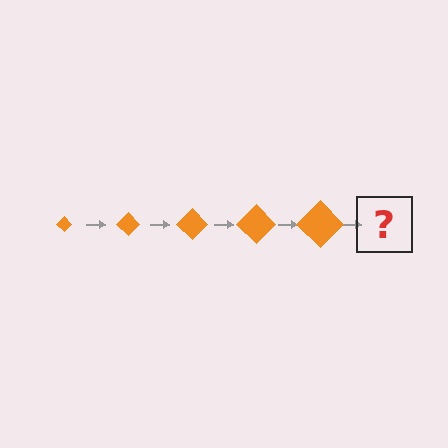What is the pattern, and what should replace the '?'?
The pattern is that the diamond gets progressively larger each step. The '?' should be an orange diamond, larger than the previous one.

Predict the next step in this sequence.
The next step is an orange diamond, larger than the previous one.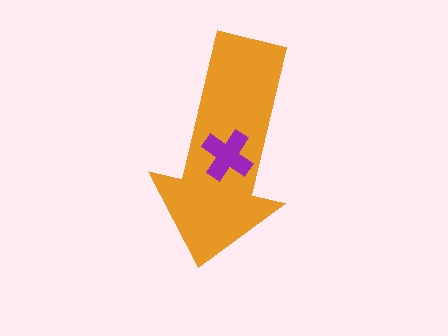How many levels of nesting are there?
2.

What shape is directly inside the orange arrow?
The purple cross.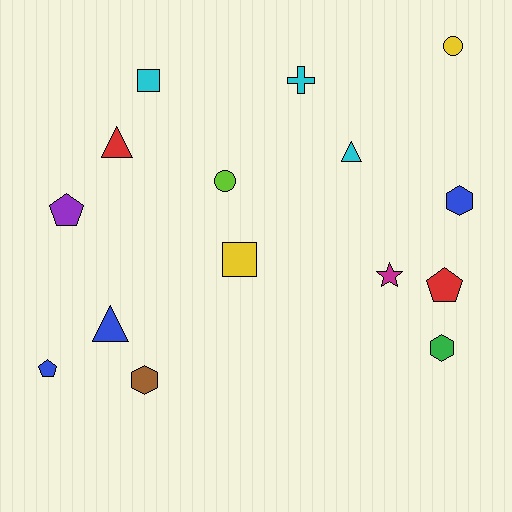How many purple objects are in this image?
There is 1 purple object.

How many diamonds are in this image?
There are no diamonds.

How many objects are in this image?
There are 15 objects.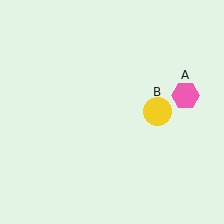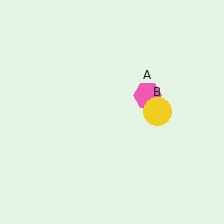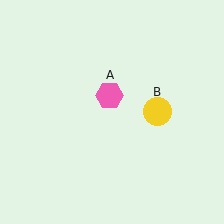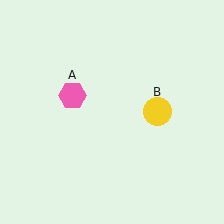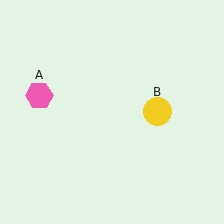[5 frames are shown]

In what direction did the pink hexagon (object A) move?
The pink hexagon (object A) moved left.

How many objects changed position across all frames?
1 object changed position: pink hexagon (object A).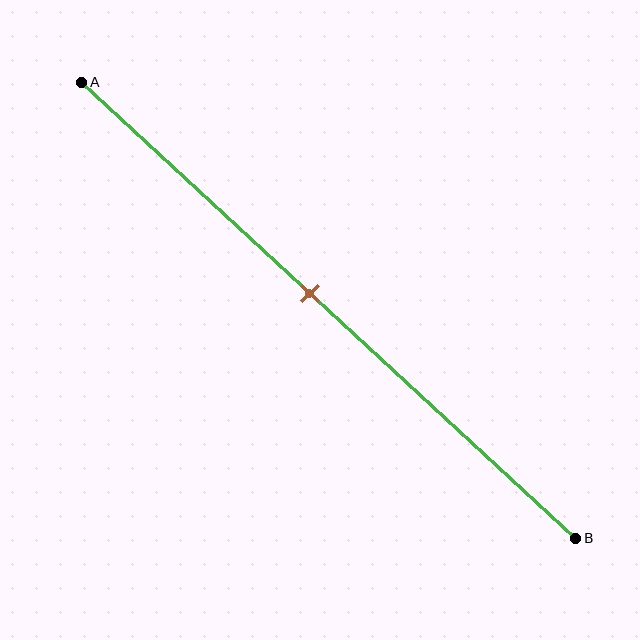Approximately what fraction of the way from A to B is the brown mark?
The brown mark is approximately 45% of the way from A to B.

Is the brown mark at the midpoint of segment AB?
No, the mark is at about 45% from A, not at the 50% midpoint.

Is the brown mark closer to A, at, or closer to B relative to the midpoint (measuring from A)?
The brown mark is closer to point A than the midpoint of segment AB.